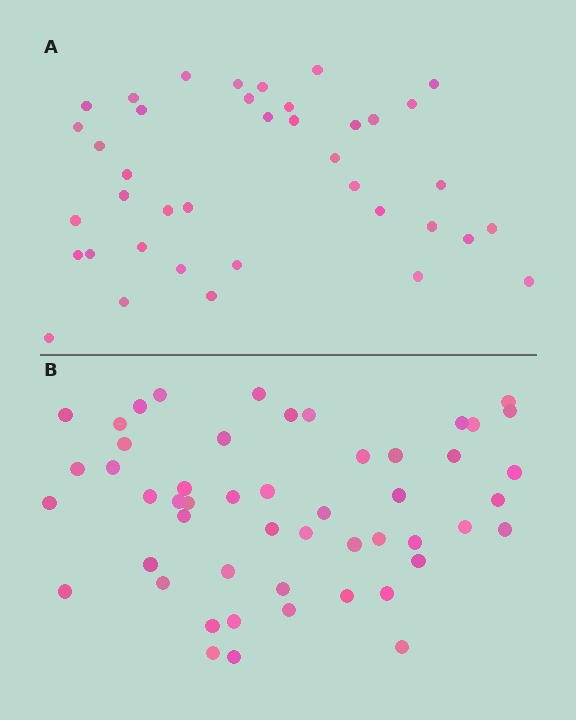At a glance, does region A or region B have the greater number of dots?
Region B (the bottom region) has more dots.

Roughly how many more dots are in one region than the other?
Region B has roughly 12 or so more dots than region A.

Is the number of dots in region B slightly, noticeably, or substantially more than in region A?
Region B has noticeably more, but not dramatically so. The ratio is roughly 1.3 to 1.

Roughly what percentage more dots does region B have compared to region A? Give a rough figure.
About 30% more.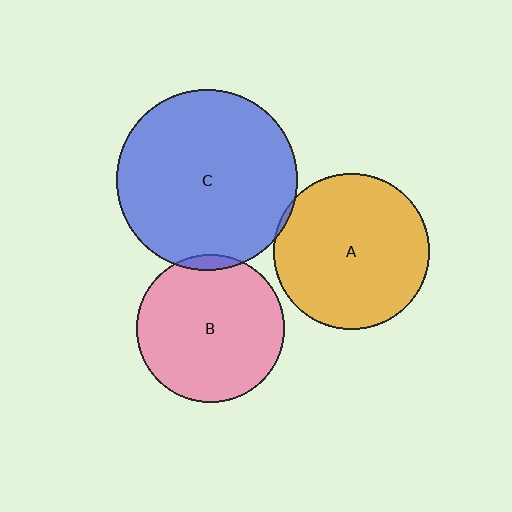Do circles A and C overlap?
Yes.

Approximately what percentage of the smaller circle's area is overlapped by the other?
Approximately 5%.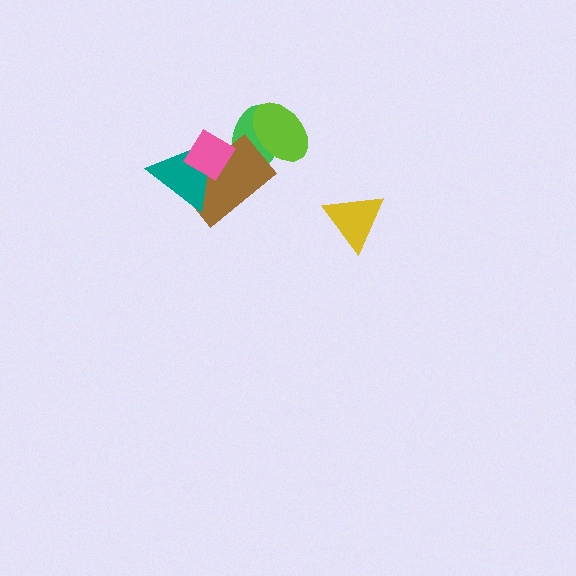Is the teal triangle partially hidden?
Yes, it is partially covered by another shape.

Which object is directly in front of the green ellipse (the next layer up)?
The brown rectangle is directly in front of the green ellipse.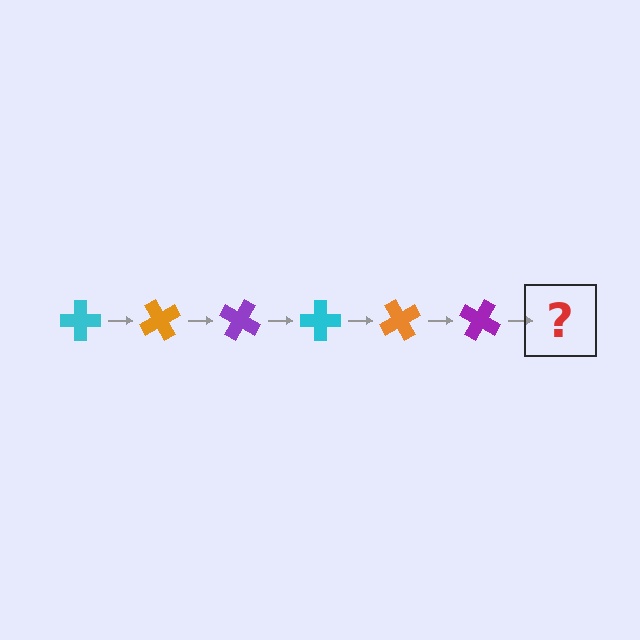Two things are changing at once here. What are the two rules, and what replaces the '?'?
The two rules are that it rotates 60 degrees each step and the color cycles through cyan, orange, and purple. The '?' should be a cyan cross, rotated 360 degrees from the start.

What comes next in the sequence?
The next element should be a cyan cross, rotated 360 degrees from the start.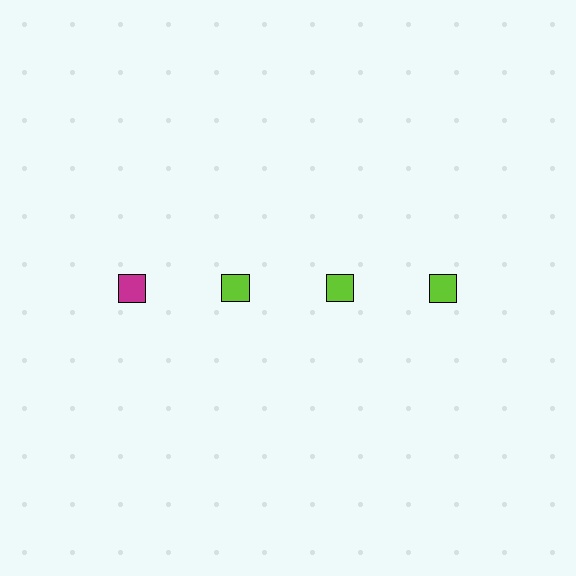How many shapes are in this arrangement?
There are 4 shapes arranged in a grid pattern.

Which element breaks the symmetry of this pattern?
The magenta square in the top row, leftmost column breaks the symmetry. All other shapes are lime squares.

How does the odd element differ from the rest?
It has a different color: magenta instead of lime.